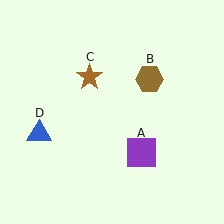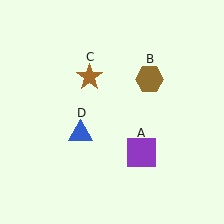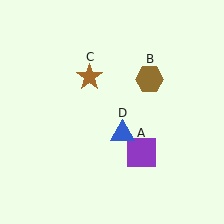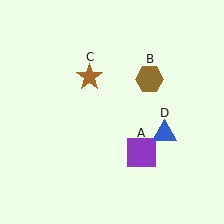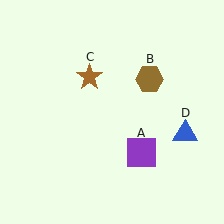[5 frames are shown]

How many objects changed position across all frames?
1 object changed position: blue triangle (object D).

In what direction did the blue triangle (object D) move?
The blue triangle (object D) moved right.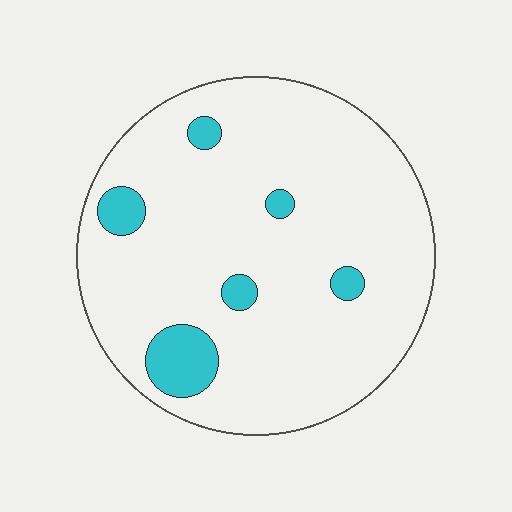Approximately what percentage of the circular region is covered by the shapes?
Approximately 10%.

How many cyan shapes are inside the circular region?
6.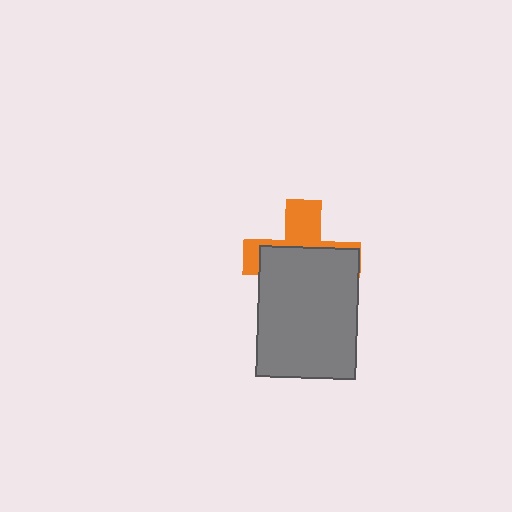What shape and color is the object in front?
The object in front is a gray rectangle.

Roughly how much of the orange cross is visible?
A small part of it is visible (roughly 38%).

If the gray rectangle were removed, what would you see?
You would see the complete orange cross.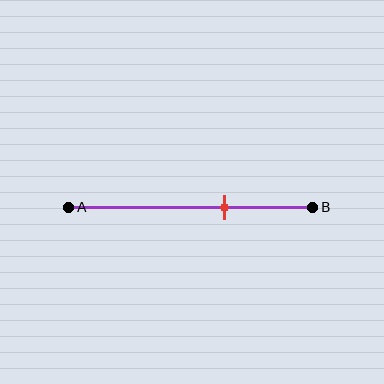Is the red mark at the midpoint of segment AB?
No, the mark is at about 65% from A, not at the 50% midpoint.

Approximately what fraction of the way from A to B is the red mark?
The red mark is approximately 65% of the way from A to B.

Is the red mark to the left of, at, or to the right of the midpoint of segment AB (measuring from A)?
The red mark is to the right of the midpoint of segment AB.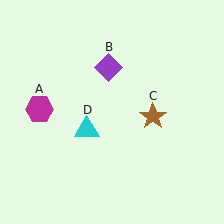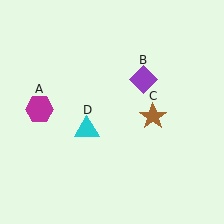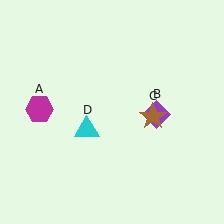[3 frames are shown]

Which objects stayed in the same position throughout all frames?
Magenta hexagon (object A) and brown star (object C) and cyan triangle (object D) remained stationary.